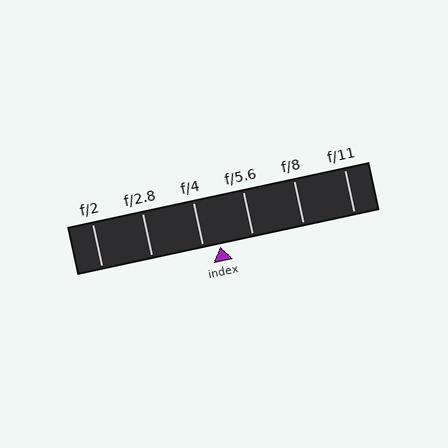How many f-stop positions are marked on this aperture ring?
There are 6 f-stop positions marked.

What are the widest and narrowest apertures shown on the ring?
The widest aperture shown is f/2 and the narrowest is f/11.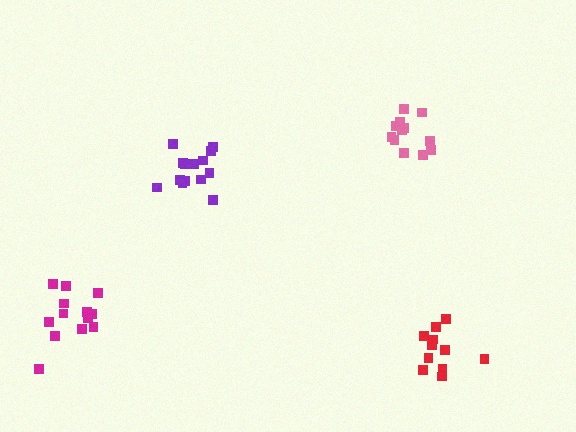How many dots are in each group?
Group 1: 14 dots, Group 2: 11 dots, Group 3: 12 dots, Group 4: 13 dots (50 total).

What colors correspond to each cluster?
The clusters are colored: purple, red, pink, magenta.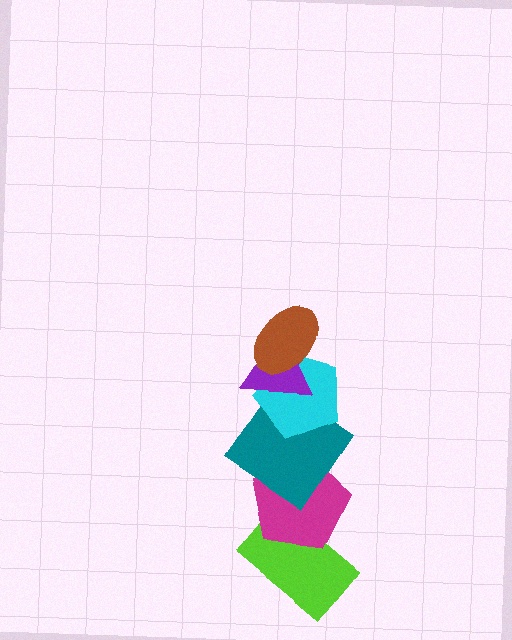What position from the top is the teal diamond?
The teal diamond is 4th from the top.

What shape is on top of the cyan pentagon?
The purple triangle is on top of the cyan pentagon.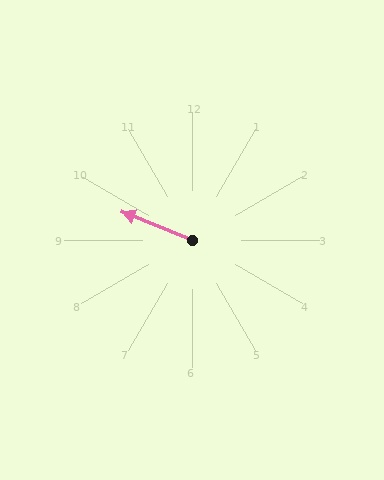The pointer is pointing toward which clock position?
Roughly 10 o'clock.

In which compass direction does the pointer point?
West.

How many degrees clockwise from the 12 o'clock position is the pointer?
Approximately 292 degrees.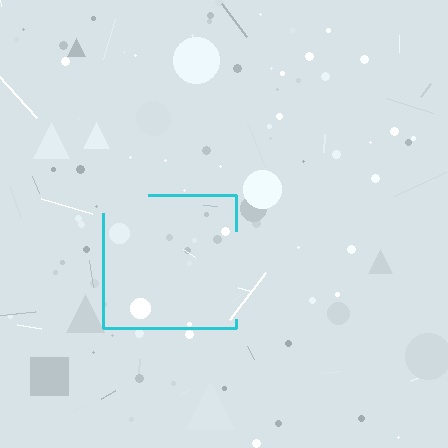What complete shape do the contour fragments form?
The contour fragments form a square.